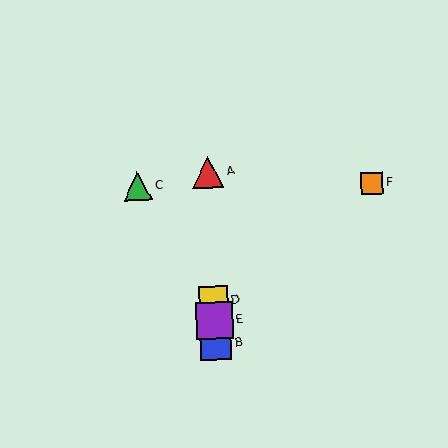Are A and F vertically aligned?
No, A is at x≈208 and F is at x≈372.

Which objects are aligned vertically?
Objects A, B, D, E are aligned vertically.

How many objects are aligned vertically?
4 objects (A, B, D, E) are aligned vertically.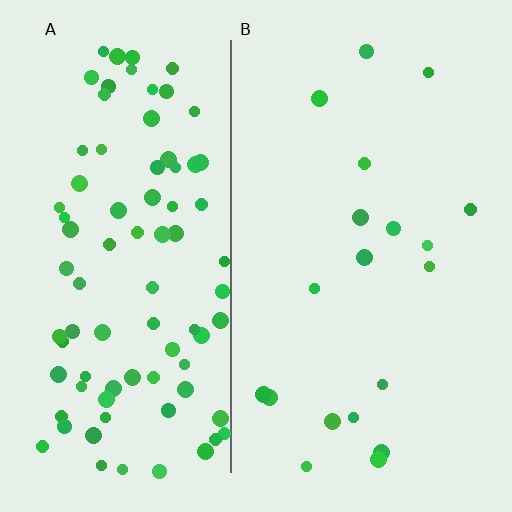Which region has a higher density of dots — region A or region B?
A (the left).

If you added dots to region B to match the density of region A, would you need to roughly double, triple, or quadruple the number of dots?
Approximately quadruple.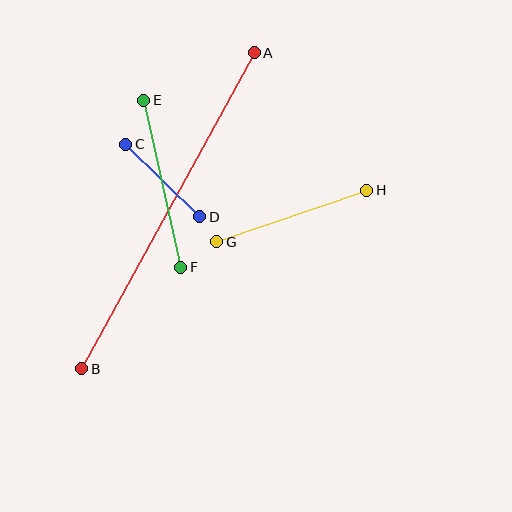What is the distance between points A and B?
The distance is approximately 360 pixels.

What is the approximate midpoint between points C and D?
The midpoint is at approximately (163, 180) pixels.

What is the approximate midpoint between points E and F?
The midpoint is at approximately (162, 184) pixels.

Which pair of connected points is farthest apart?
Points A and B are farthest apart.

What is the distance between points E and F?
The distance is approximately 171 pixels.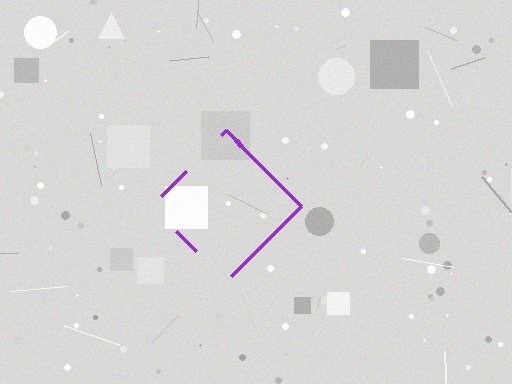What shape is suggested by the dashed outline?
The dashed outline suggests a diamond.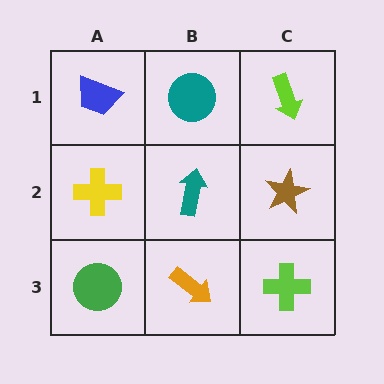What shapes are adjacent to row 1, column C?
A brown star (row 2, column C), a teal circle (row 1, column B).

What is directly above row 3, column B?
A teal arrow.